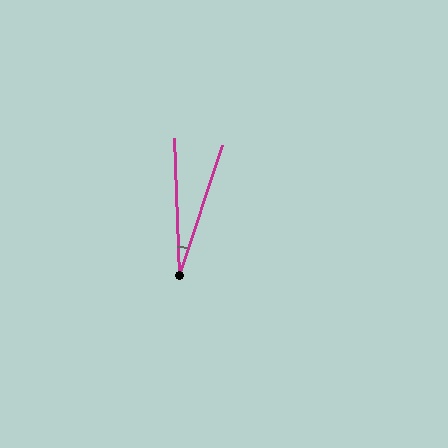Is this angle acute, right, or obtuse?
It is acute.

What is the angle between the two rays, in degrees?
Approximately 21 degrees.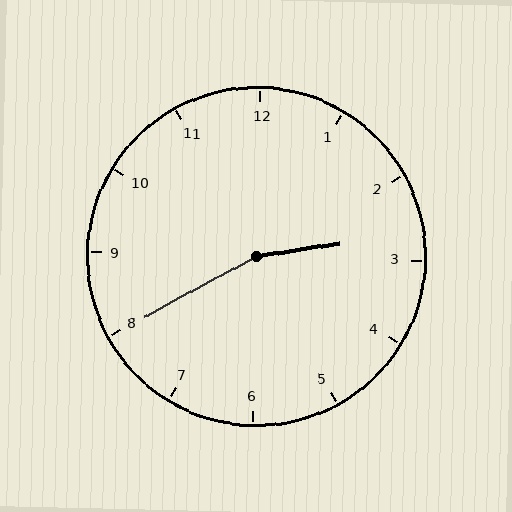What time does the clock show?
2:40.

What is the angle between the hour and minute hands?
Approximately 160 degrees.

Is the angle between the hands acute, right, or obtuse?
It is obtuse.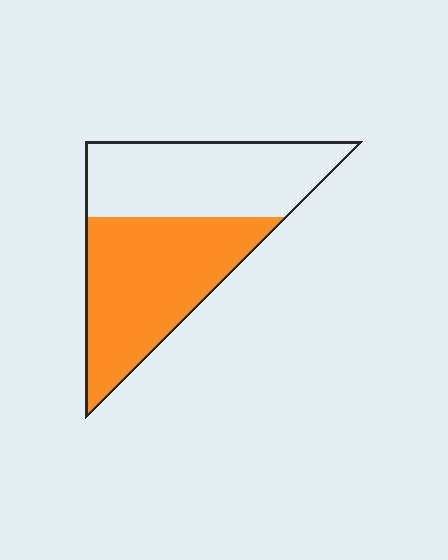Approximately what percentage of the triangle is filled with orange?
Approximately 55%.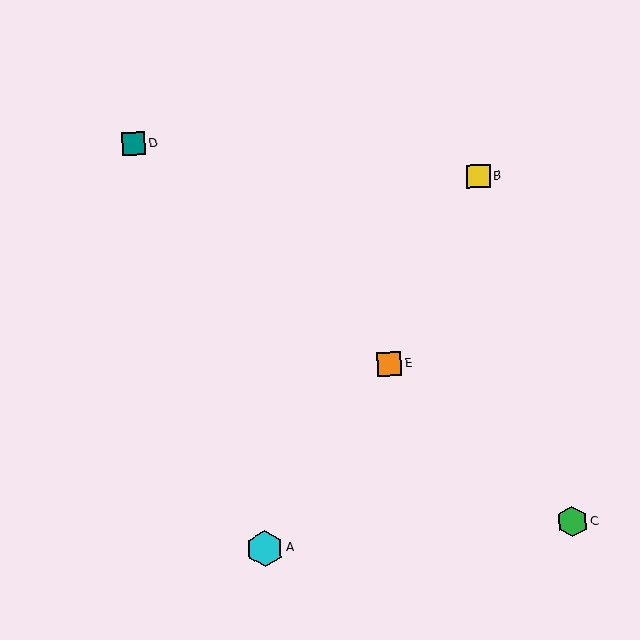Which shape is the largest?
The cyan hexagon (labeled A) is the largest.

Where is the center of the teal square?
The center of the teal square is at (133, 144).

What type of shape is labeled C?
Shape C is a green hexagon.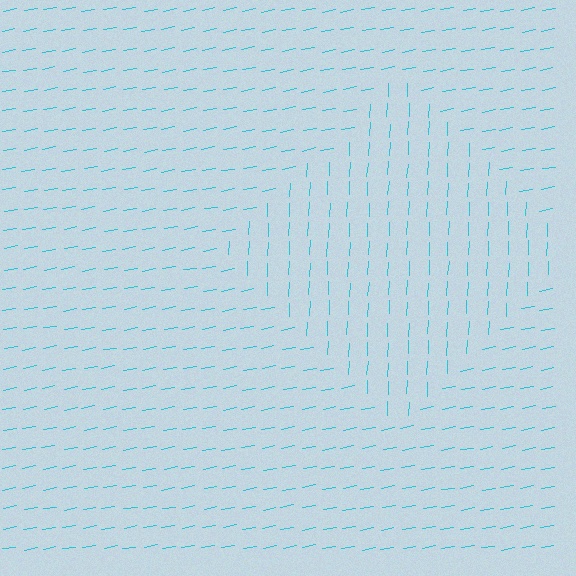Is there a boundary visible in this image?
Yes, there is a texture boundary formed by a change in line orientation.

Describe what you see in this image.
The image is filled with small cyan line segments. A diamond region in the image has lines oriented differently from the surrounding lines, creating a visible texture boundary.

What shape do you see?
I see a diamond.